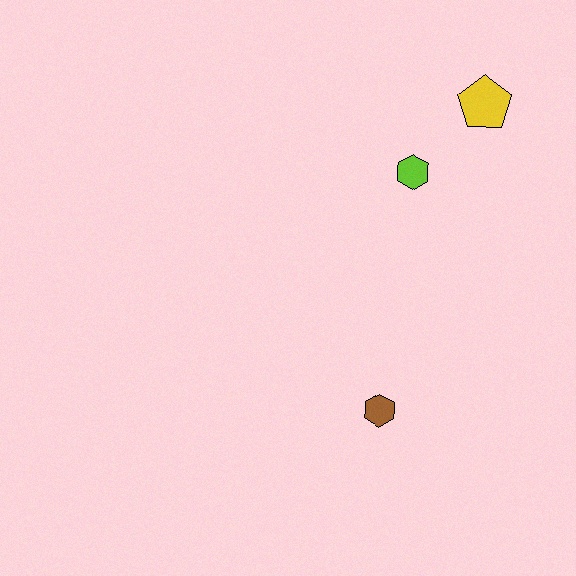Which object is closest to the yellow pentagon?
The lime hexagon is closest to the yellow pentagon.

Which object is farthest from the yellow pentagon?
The brown hexagon is farthest from the yellow pentagon.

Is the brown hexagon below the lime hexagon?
Yes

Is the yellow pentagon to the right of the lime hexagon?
Yes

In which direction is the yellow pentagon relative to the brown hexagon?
The yellow pentagon is above the brown hexagon.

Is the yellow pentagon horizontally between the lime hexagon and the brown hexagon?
No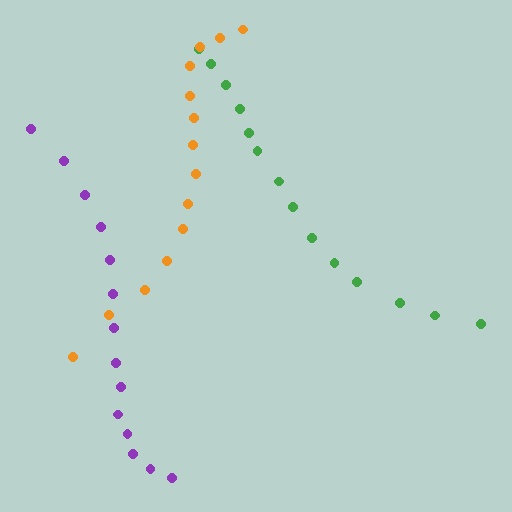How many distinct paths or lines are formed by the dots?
There are 3 distinct paths.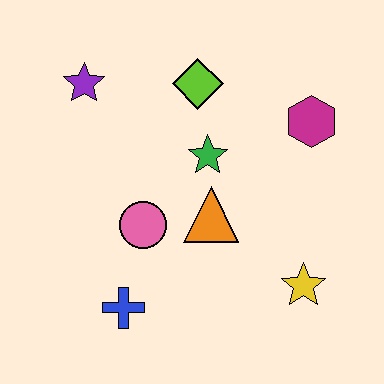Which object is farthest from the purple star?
The yellow star is farthest from the purple star.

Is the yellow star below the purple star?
Yes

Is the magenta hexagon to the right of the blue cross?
Yes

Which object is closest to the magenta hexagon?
The green star is closest to the magenta hexagon.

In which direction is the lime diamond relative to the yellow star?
The lime diamond is above the yellow star.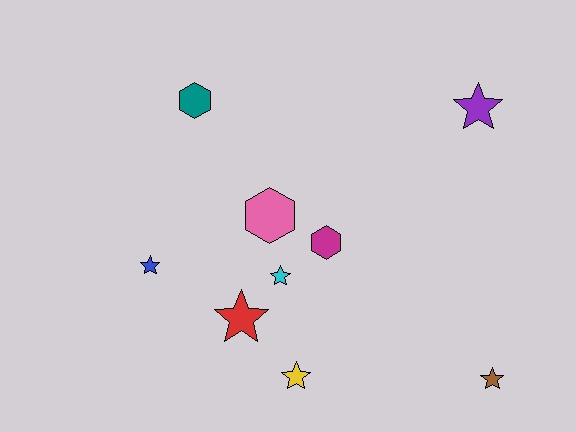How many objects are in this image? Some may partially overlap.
There are 9 objects.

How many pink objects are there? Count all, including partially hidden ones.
There is 1 pink object.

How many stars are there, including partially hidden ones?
There are 6 stars.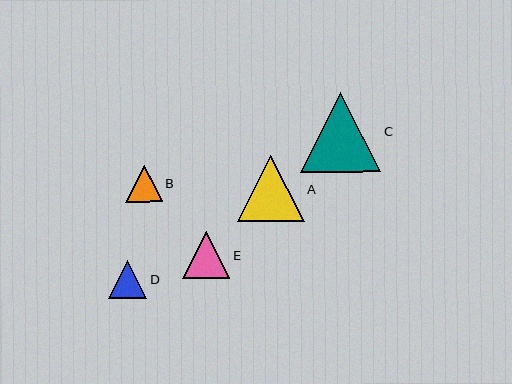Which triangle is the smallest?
Triangle B is the smallest with a size of approximately 36 pixels.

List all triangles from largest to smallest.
From largest to smallest: C, A, E, D, B.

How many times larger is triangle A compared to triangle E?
Triangle A is approximately 1.4 times the size of triangle E.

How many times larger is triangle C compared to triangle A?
Triangle C is approximately 1.2 times the size of triangle A.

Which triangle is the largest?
Triangle C is the largest with a size of approximately 80 pixels.